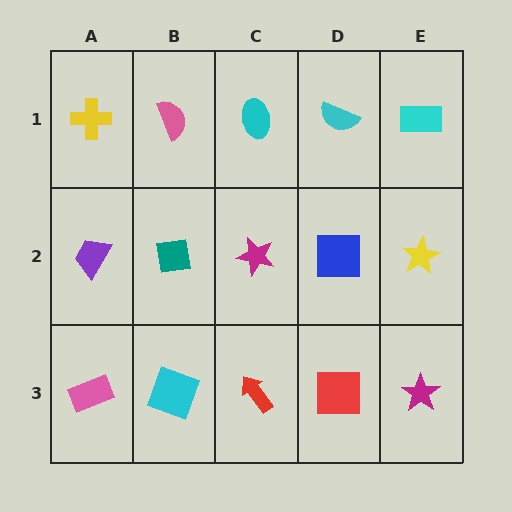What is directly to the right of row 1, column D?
A cyan rectangle.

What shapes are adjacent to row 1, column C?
A magenta star (row 2, column C), a pink semicircle (row 1, column B), a cyan semicircle (row 1, column D).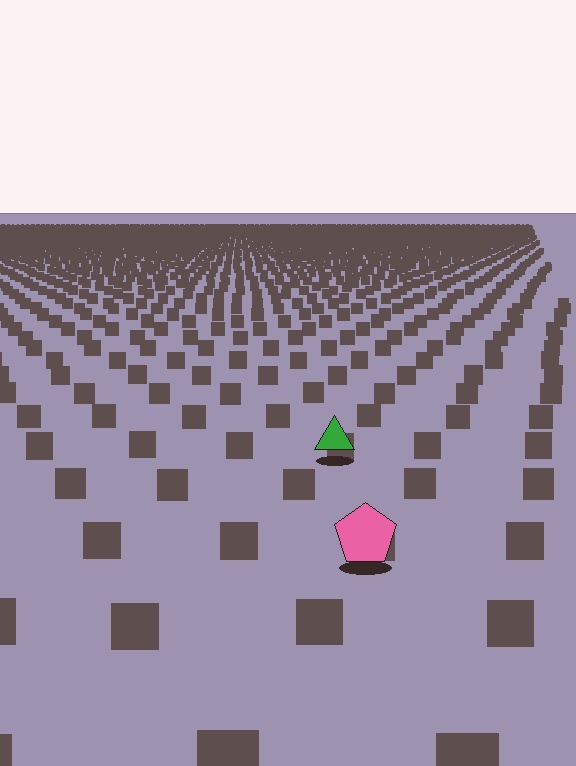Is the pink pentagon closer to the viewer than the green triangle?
Yes. The pink pentagon is closer — you can tell from the texture gradient: the ground texture is coarser near it.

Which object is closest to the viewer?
The pink pentagon is closest. The texture marks near it are larger and more spread out.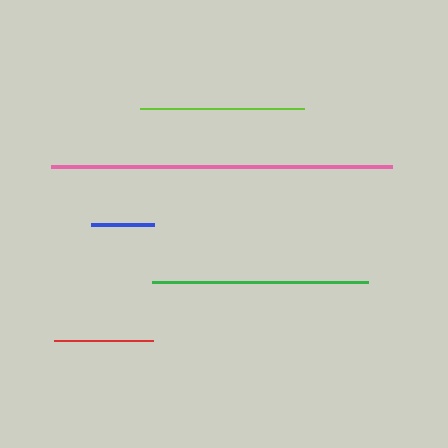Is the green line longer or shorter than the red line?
The green line is longer than the red line.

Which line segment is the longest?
The pink line is the longest at approximately 341 pixels.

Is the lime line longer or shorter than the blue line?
The lime line is longer than the blue line.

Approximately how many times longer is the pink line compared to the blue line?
The pink line is approximately 5.4 times the length of the blue line.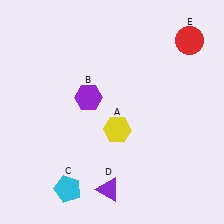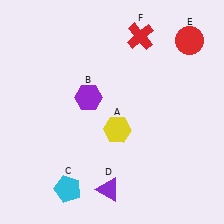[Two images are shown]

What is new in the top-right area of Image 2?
A red cross (F) was added in the top-right area of Image 2.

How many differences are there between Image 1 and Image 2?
There is 1 difference between the two images.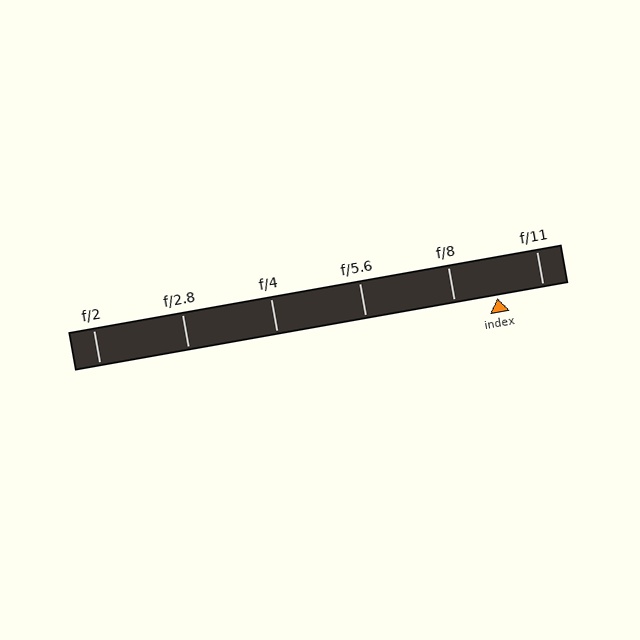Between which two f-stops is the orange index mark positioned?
The index mark is between f/8 and f/11.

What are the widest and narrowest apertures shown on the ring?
The widest aperture shown is f/2 and the narrowest is f/11.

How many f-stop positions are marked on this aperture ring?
There are 6 f-stop positions marked.